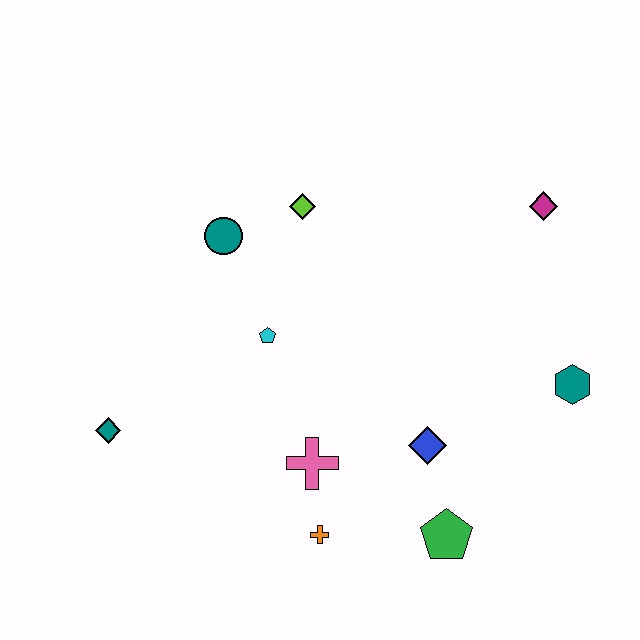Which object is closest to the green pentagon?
The blue diamond is closest to the green pentagon.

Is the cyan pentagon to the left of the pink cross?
Yes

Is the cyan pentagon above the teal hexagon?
Yes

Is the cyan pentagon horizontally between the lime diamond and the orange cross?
No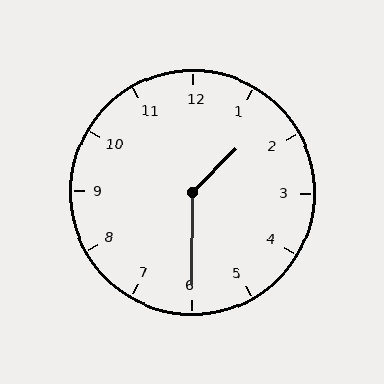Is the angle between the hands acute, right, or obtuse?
It is obtuse.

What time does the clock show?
1:30.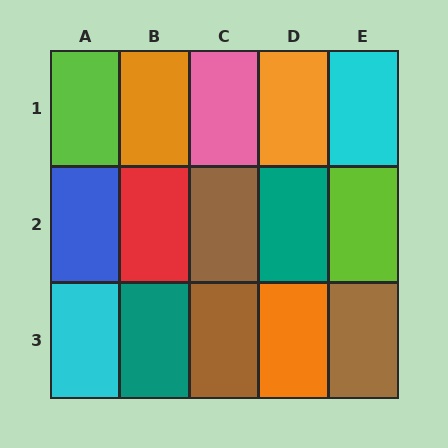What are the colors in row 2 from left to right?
Blue, red, brown, teal, lime.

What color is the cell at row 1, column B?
Orange.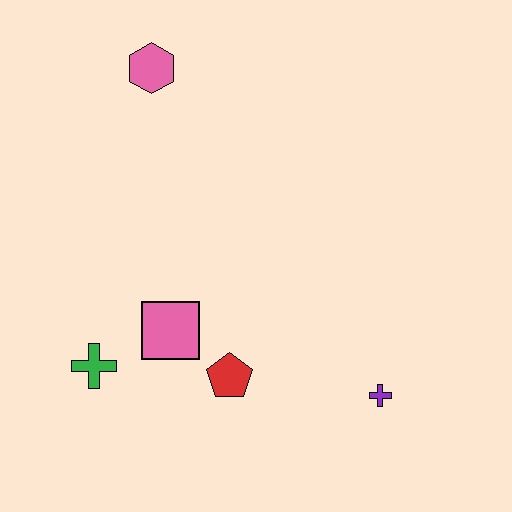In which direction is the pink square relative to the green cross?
The pink square is to the right of the green cross.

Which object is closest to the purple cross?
The red pentagon is closest to the purple cross.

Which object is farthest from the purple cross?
The pink hexagon is farthest from the purple cross.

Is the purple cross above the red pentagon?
No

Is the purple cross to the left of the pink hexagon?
No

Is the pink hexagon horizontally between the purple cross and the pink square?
No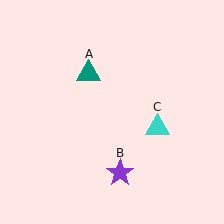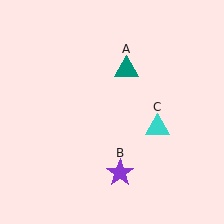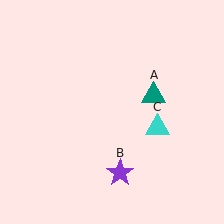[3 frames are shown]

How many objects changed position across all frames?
1 object changed position: teal triangle (object A).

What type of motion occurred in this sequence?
The teal triangle (object A) rotated clockwise around the center of the scene.